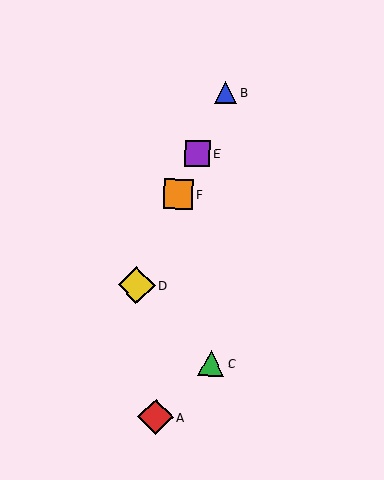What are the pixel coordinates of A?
Object A is at (155, 417).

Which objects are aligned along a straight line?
Objects B, D, E, F are aligned along a straight line.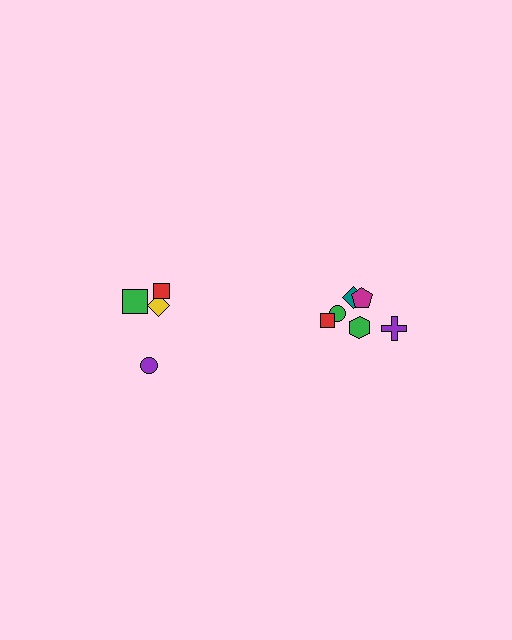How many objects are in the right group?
There are 6 objects.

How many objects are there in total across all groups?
There are 10 objects.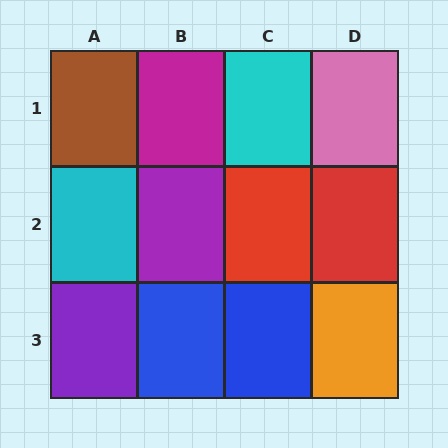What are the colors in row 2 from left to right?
Cyan, purple, red, red.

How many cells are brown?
1 cell is brown.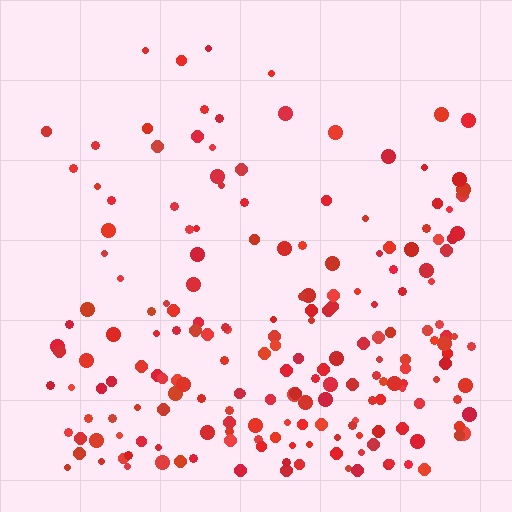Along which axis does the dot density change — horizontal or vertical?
Vertical.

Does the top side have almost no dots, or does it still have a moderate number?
Still a moderate number, just noticeably fewer than the bottom.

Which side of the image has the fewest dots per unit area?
The top.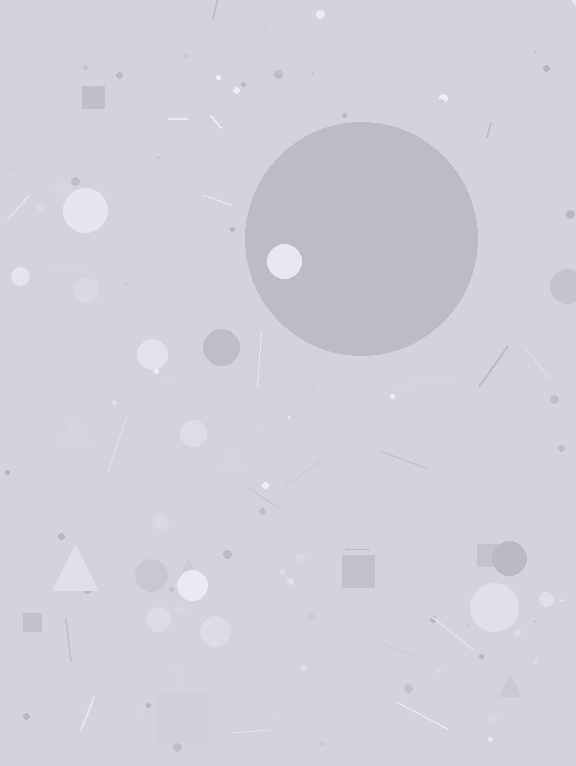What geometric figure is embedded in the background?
A circle is embedded in the background.